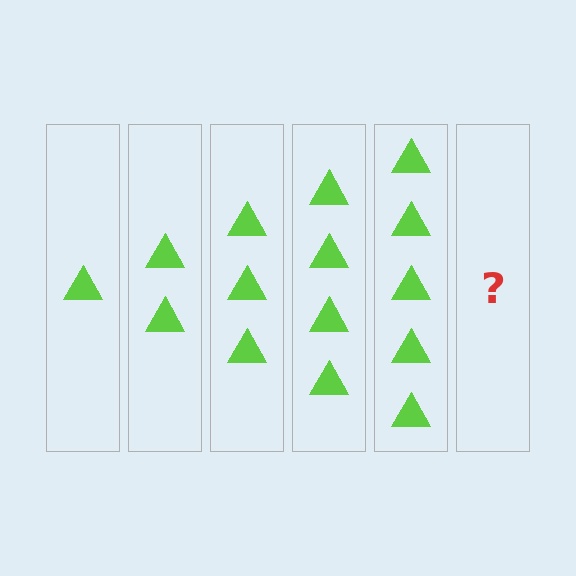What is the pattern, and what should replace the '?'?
The pattern is that each step adds one more triangle. The '?' should be 6 triangles.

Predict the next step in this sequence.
The next step is 6 triangles.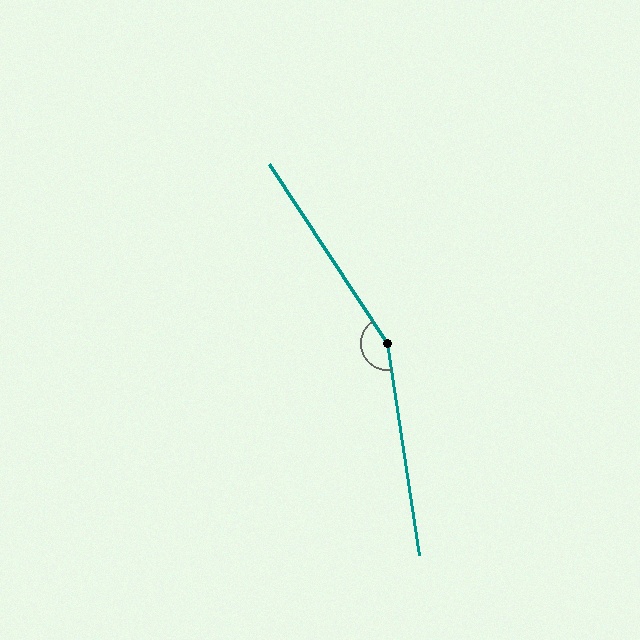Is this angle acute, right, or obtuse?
It is obtuse.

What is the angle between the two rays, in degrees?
Approximately 155 degrees.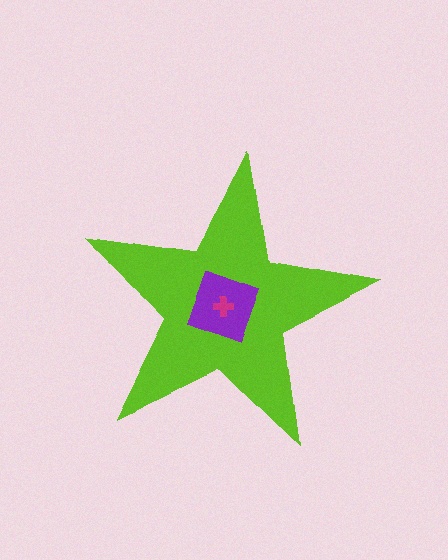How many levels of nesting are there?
3.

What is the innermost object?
The magenta cross.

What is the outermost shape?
The lime star.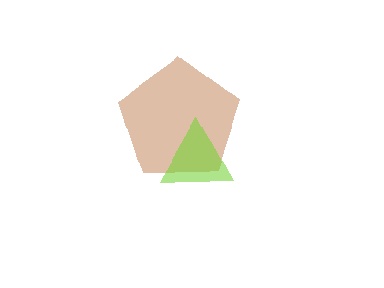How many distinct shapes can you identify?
There are 2 distinct shapes: a brown pentagon, a lime triangle.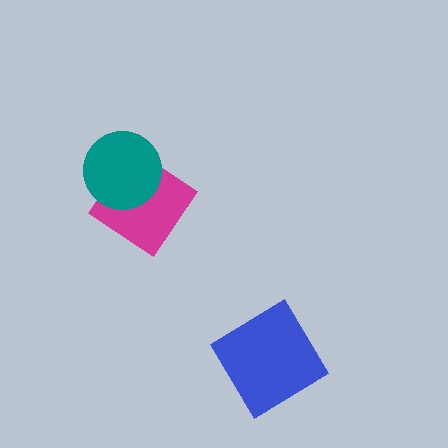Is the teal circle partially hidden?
No, no other shape covers it.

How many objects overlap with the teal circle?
1 object overlaps with the teal circle.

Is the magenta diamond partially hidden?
Yes, it is partially covered by another shape.